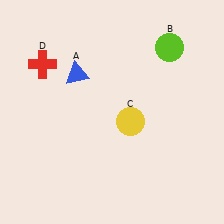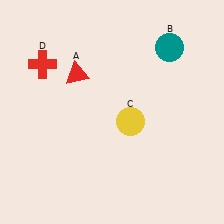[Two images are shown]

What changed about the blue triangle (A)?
In Image 1, A is blue. In Image 2, it changed to red.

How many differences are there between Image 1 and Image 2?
There are 2 differences between the two images.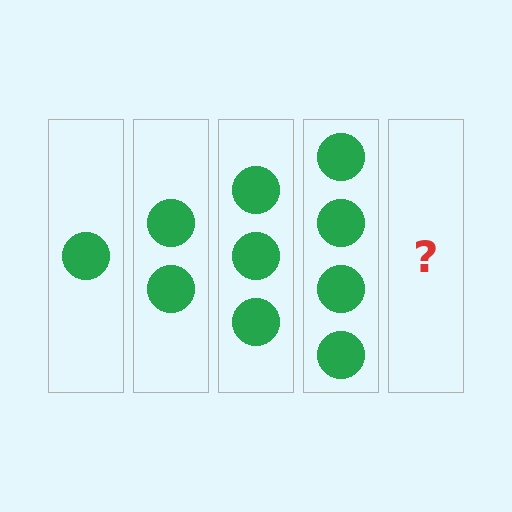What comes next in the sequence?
The next element should be 5 circles.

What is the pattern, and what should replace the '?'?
The pattern is that each step adds one more circle. The '?' should be 5 circles.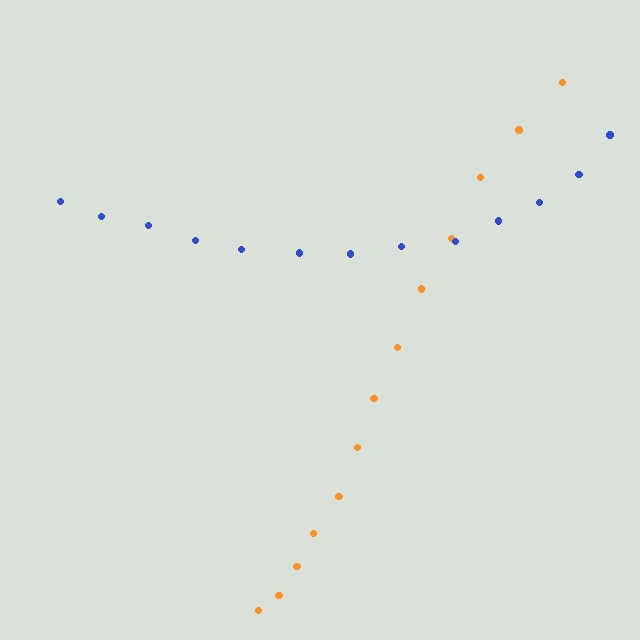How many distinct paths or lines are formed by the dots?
There are 2 distinct paths.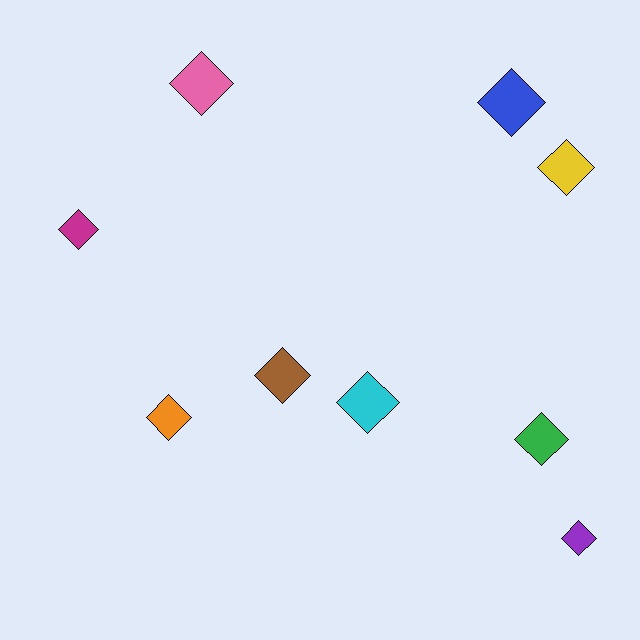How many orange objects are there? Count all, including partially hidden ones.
There is 1 orange object.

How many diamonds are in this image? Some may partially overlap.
There are 9 diamonds.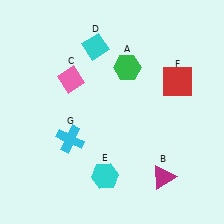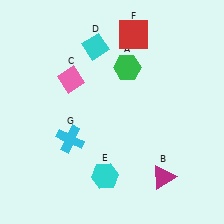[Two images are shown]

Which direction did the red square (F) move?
The red square (F) moved up.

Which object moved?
The red square (F) moved up.